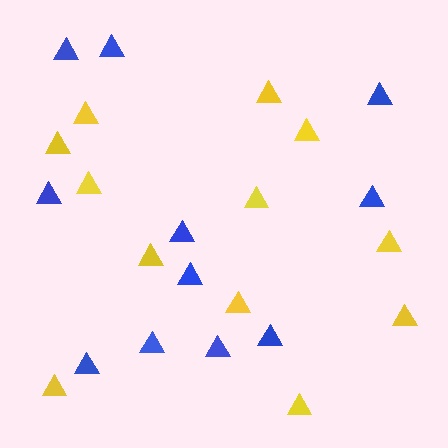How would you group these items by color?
There are 2 groups: one group of blue triangles (11) and one group of yellow triangles (12).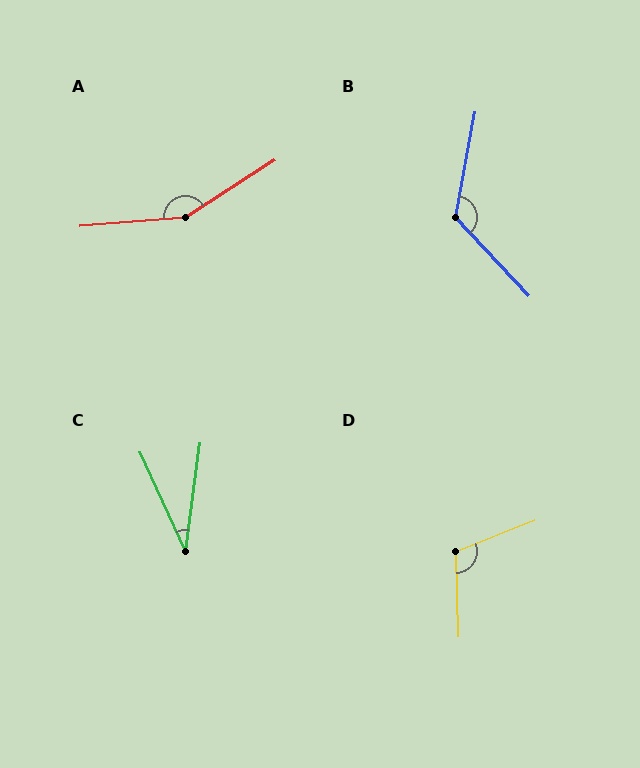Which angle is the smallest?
C, at approximately 32 degrees.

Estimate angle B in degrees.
Approximately 126 degrees.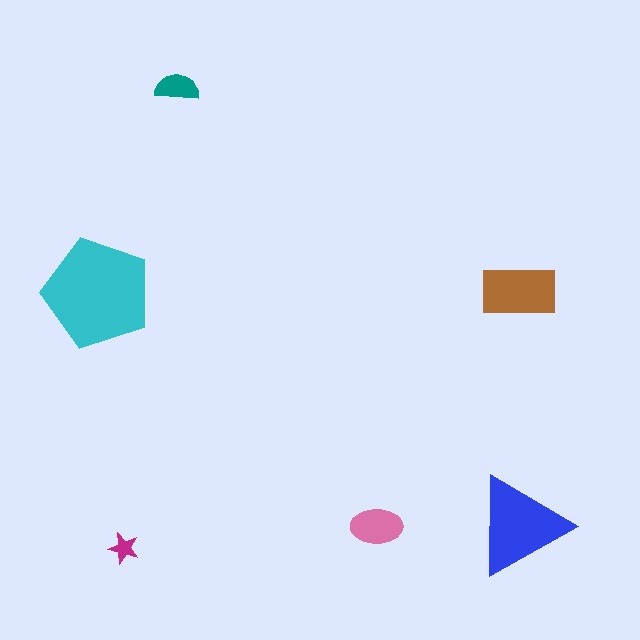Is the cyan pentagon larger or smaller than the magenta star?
Larger.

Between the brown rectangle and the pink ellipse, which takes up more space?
The brown rectangle.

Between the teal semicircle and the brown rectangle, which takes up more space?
The brown rectangle.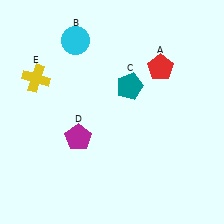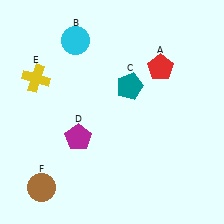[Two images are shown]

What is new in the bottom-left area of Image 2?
A brown circle (F) was added in the bottom-left area of Image 2.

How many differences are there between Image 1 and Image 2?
There is 1 difference between the two images.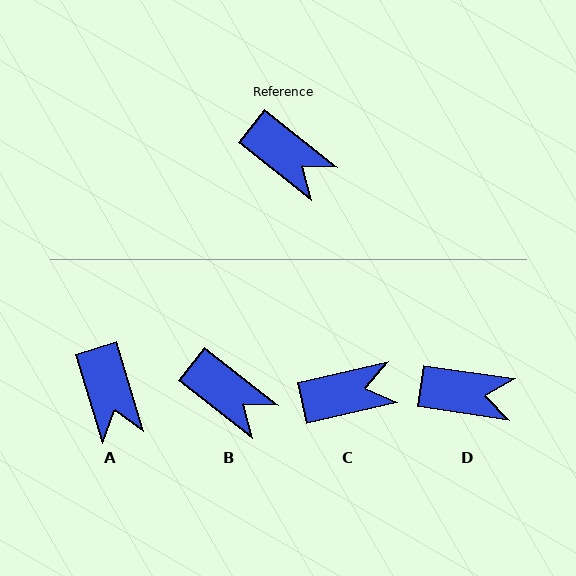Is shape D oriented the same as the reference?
No, it is off by about 30 degrees.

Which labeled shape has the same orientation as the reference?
B.